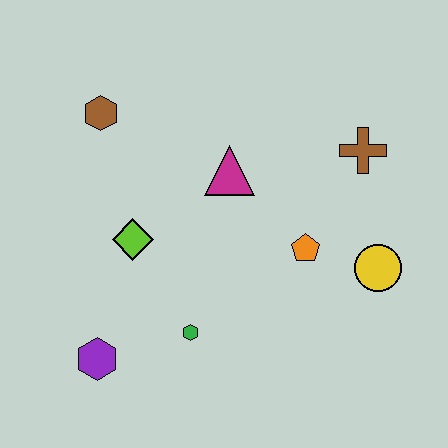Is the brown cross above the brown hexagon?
No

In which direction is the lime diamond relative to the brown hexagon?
The lime diamond is below the brown hexagon.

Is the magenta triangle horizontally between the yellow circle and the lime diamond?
Yes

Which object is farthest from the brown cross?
The purple hexagon is farthest from the brown cross.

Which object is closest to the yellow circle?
The orange pentagon is closest to the yellow circle.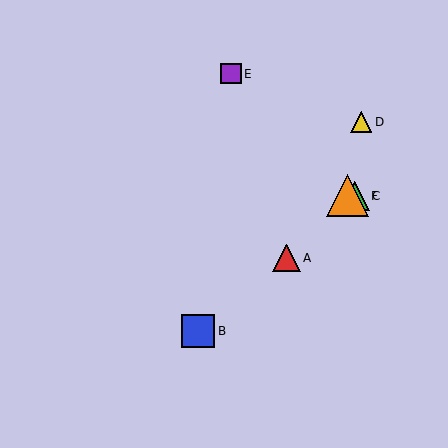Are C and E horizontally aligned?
No, C is at y≈196 and E is at y≈74.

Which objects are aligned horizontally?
Objects C, F are aligned horizontally.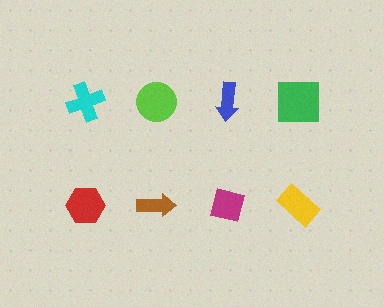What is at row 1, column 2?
A lime circle.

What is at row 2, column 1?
A red hexagon.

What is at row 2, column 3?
A magenta square.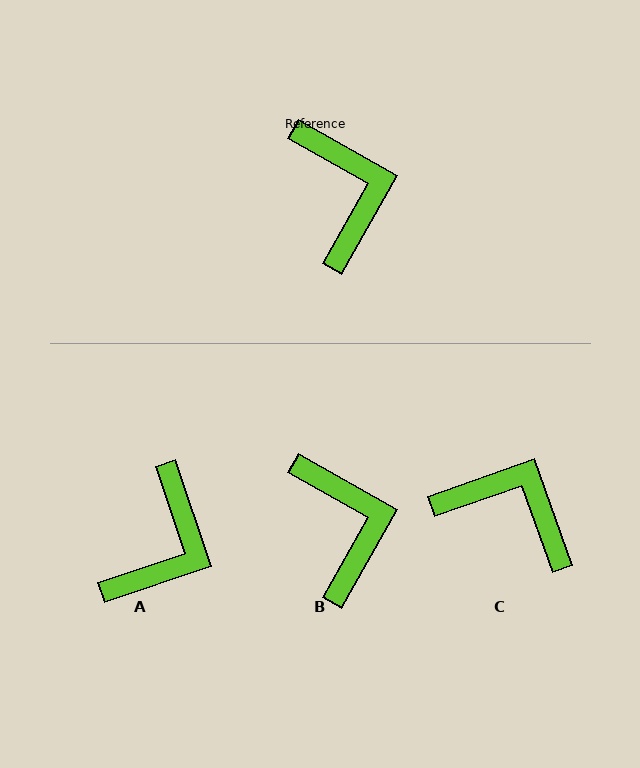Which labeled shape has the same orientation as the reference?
B.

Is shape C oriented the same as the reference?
No, it is off by about 49 degrees.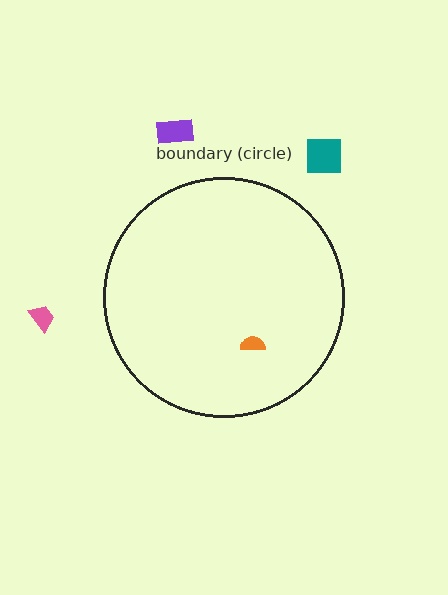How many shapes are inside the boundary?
1 inside, 3 outside.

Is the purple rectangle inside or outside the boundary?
Outside.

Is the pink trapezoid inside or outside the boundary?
Outside.